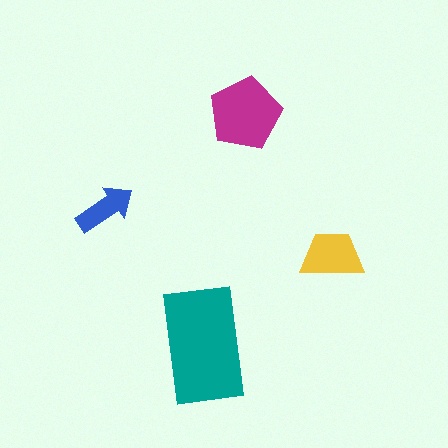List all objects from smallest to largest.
The blue arrow, the yellow trapezoid, the magenta pentagon, the teal rectangle.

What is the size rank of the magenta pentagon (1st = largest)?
2nd.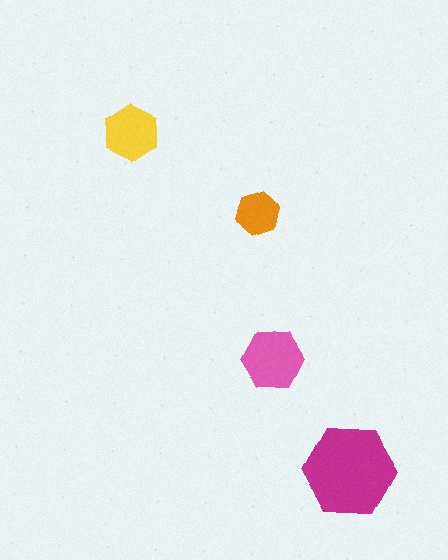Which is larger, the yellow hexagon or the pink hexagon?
The pink one.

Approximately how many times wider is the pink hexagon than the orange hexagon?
About 1.5 times wider.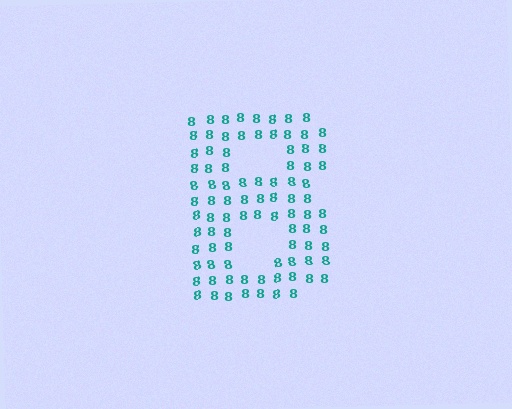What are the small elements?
The small elements are digit 8's.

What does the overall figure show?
The overall figure shows the letter B.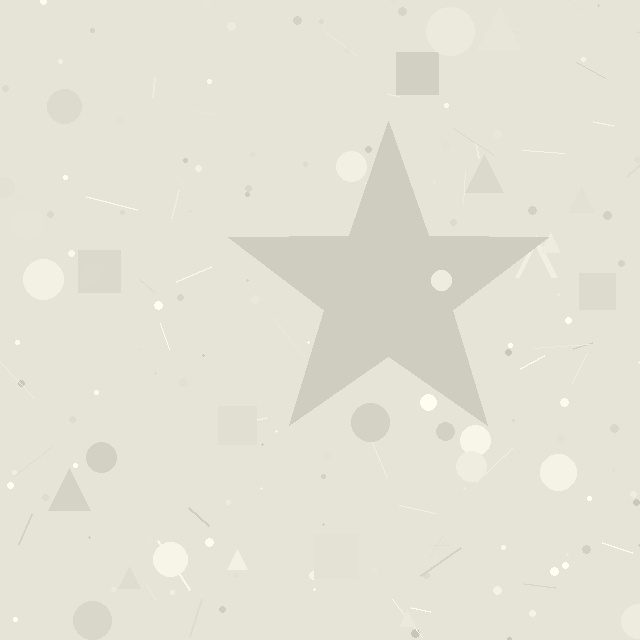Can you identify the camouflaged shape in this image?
The camouflaged shape is a star.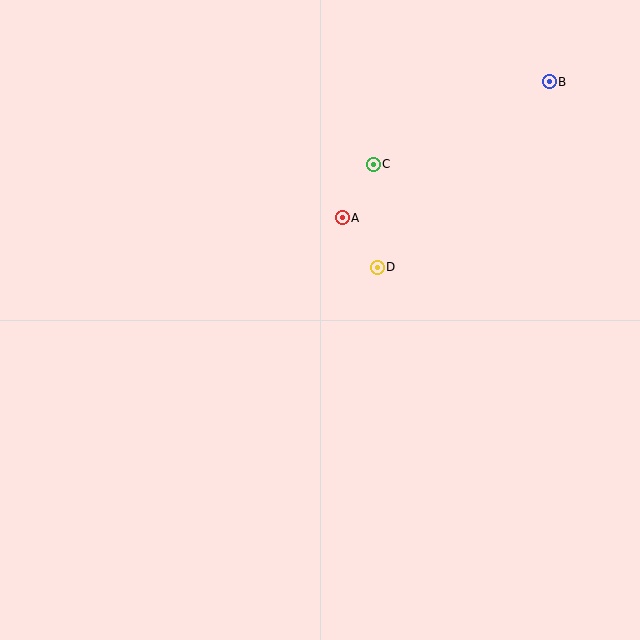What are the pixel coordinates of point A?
Point A is at (342, 218).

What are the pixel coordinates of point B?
Point B is at (549, 82).